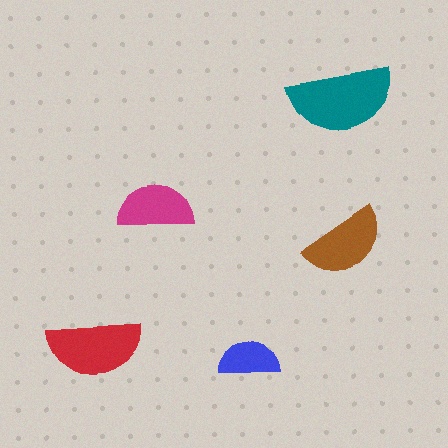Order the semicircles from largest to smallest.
the teal one, the red one, the brown one, the magenta one, the blue one.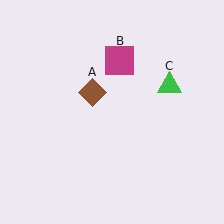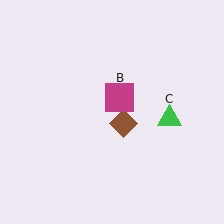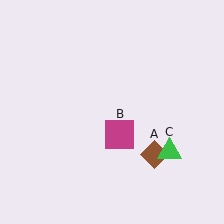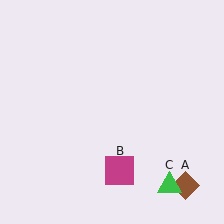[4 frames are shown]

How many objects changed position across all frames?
3 objects changed position: brown diamond (object A), magenta square (object B), green triangle (object C).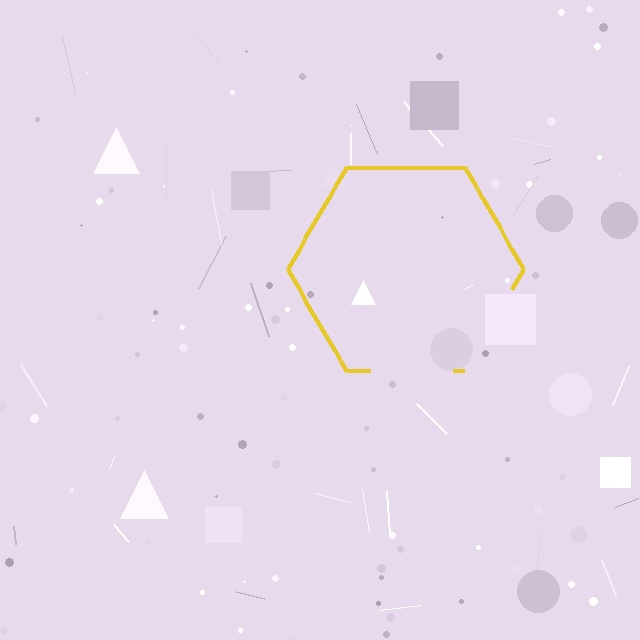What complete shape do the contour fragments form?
The contour fragments form a hexagon.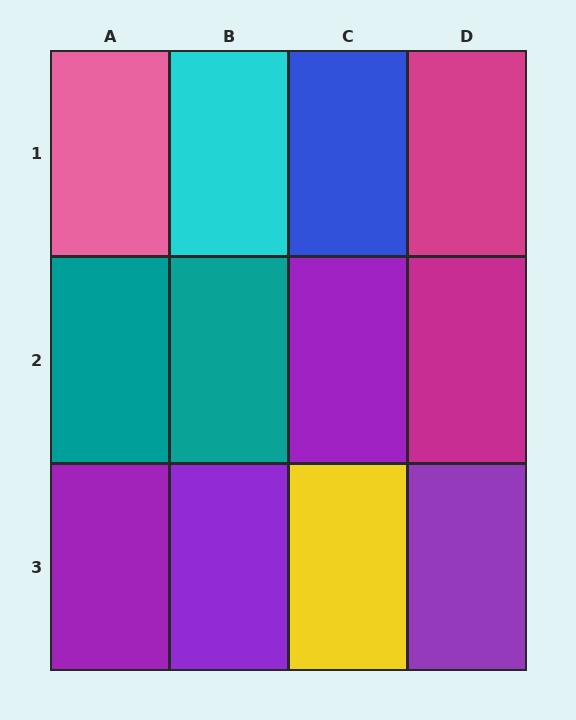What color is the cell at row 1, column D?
Magenta.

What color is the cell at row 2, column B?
Teal.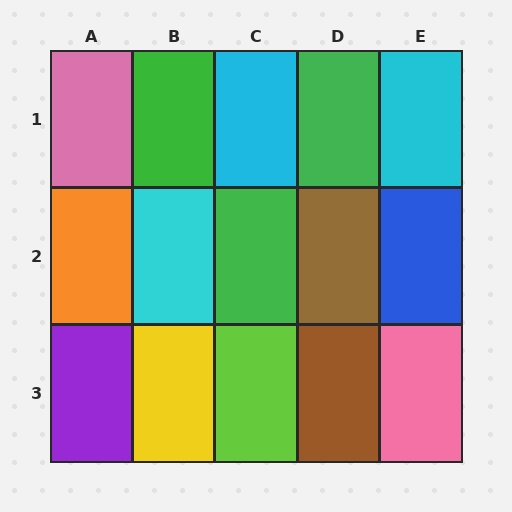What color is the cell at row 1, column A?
Pink.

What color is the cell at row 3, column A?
Purple.